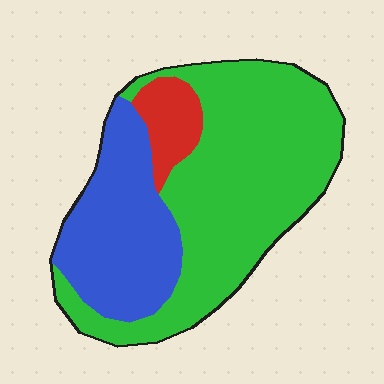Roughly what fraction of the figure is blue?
Blue covers around 30% of the figure.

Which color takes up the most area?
Green, at roughly 60%.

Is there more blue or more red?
Blue.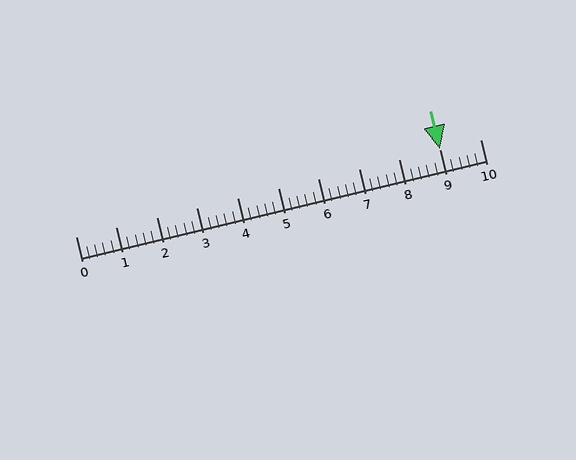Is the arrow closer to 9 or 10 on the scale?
The arrow is closer to 9.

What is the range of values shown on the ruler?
The ruler shows values from 0 to 10.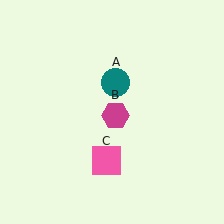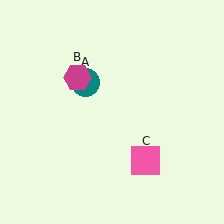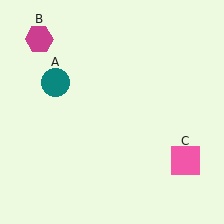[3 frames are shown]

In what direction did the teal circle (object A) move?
The teal circle (object A) moved left.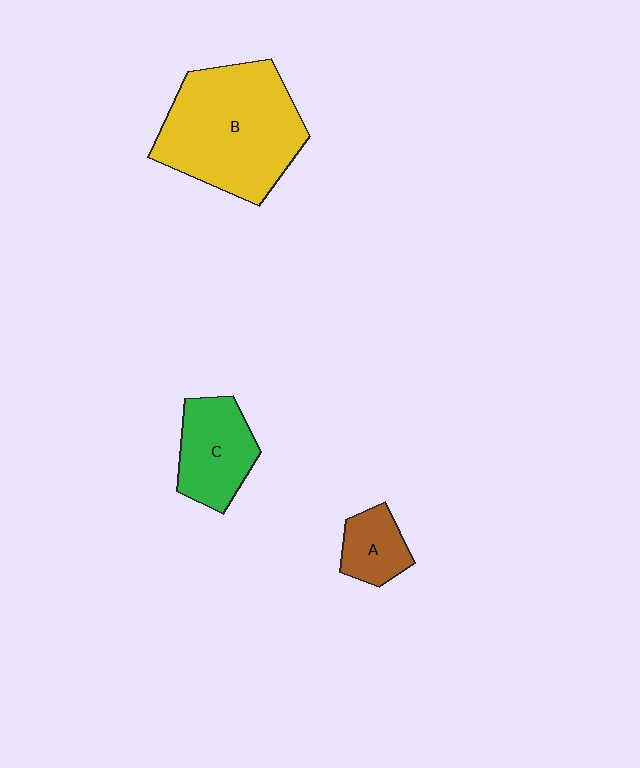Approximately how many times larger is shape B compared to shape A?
Approximately 3.6 times.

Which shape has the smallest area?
Shape A (brown).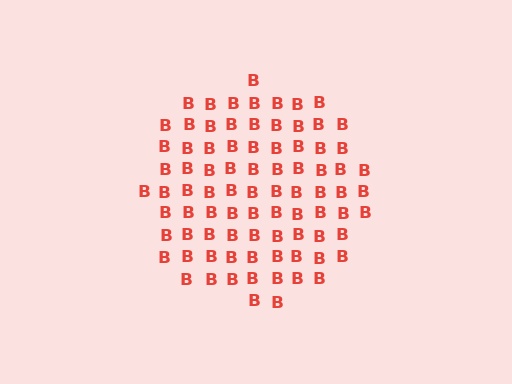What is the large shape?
The large shape is a circle.